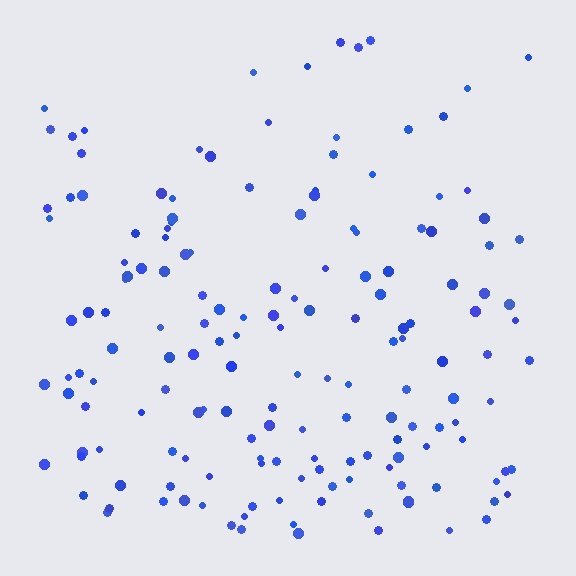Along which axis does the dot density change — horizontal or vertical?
Vertical.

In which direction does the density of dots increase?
From top to bottom, with the bottom side densest.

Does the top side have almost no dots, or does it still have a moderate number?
Still a moderate number, just noticeably fewer than the bottom.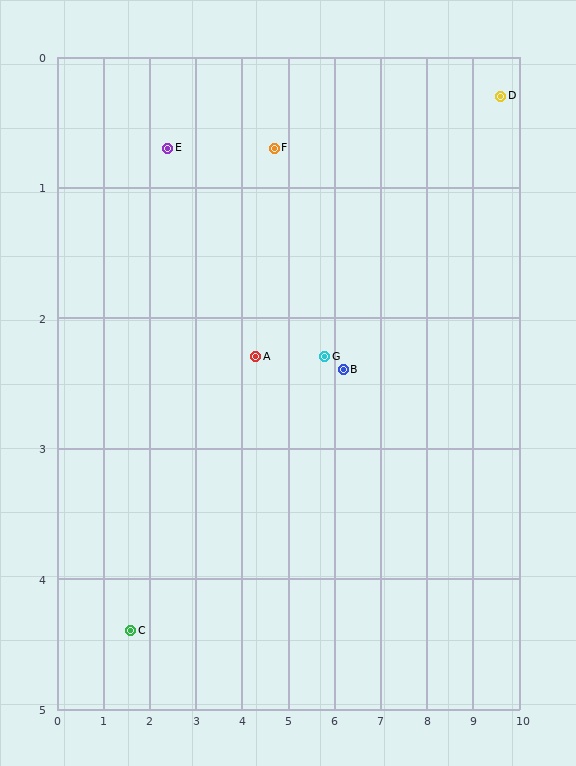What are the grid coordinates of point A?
Point A is at approximately (4.3, 2.3).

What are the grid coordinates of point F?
Point F is at approximately (4.7, 0.7).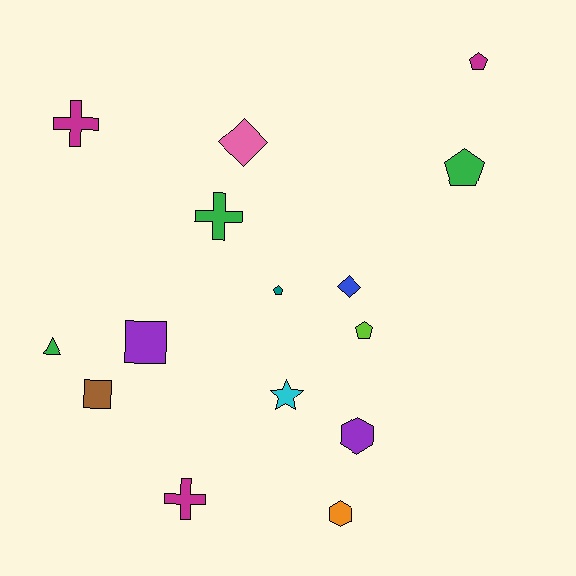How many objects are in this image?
There are 15 objects.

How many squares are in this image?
There are 2 squares.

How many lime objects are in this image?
There is 1 lime object.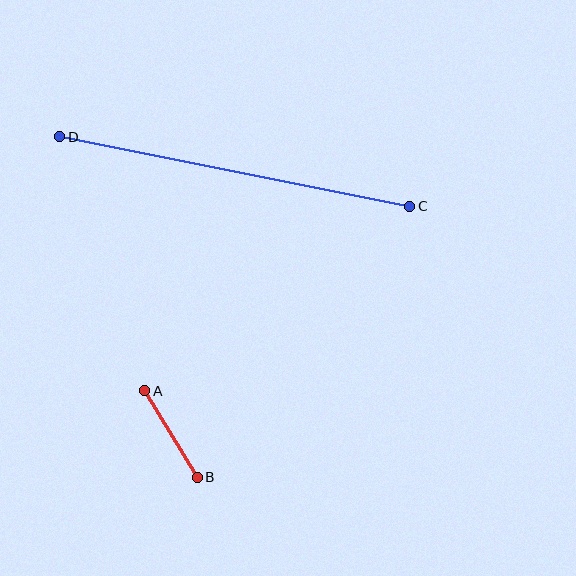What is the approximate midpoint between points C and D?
The midpoint is at approximately (235, 171) pixels.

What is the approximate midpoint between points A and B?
The midpoint is at approximately (171, 434) pixels.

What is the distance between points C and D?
The distance is approximately 357 pixels.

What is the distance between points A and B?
The distance is approximately 101 pixels.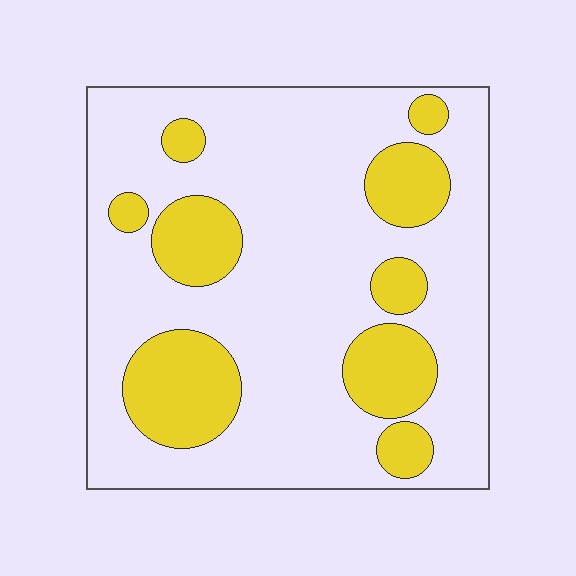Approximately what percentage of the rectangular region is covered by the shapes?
Approximately 25%.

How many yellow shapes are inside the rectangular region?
9.